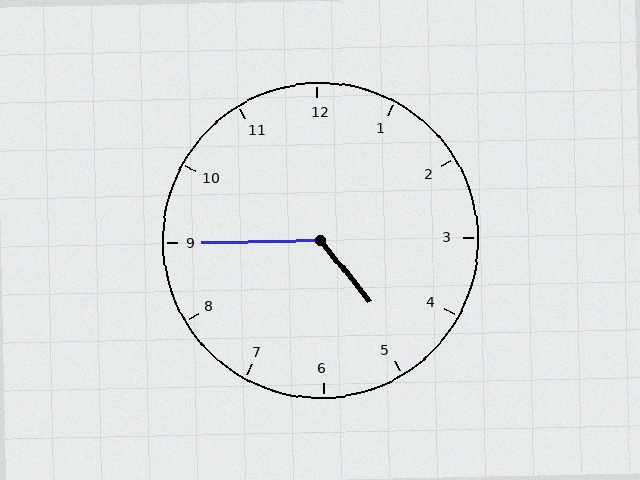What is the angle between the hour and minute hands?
Approximately 128 degrees.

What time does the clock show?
4:45.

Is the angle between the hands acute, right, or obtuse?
It is obtuse.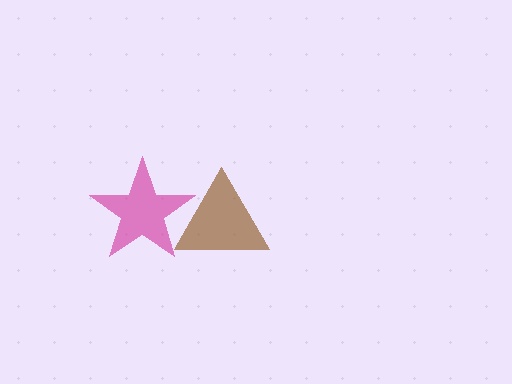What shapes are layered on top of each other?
The layered shapes are: a brown triangle, a magenta star.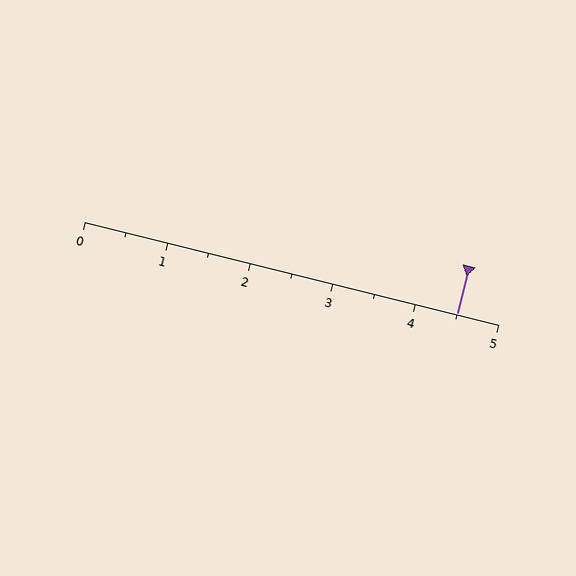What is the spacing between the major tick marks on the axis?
The major ticks are spaced 1 apart.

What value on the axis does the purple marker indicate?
The marker indicates approximately 4.5.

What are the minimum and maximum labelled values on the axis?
The axis runs from 0 to 5.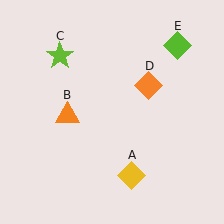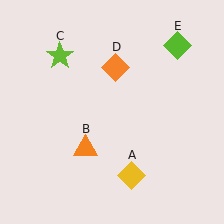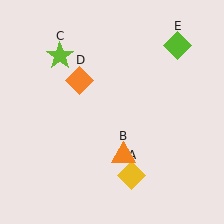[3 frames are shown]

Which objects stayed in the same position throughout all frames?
Yellow diamond (object A) and lime star (object C) and lime diamond (object E) remained stationary.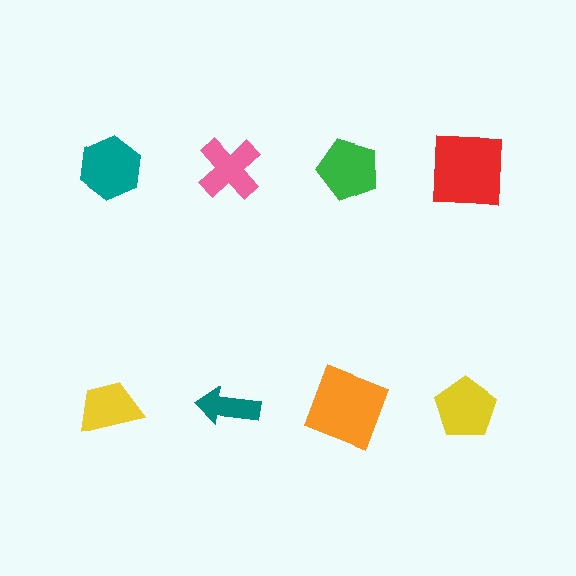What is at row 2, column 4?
A yellow pentagon.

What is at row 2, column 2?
A teal arrow.